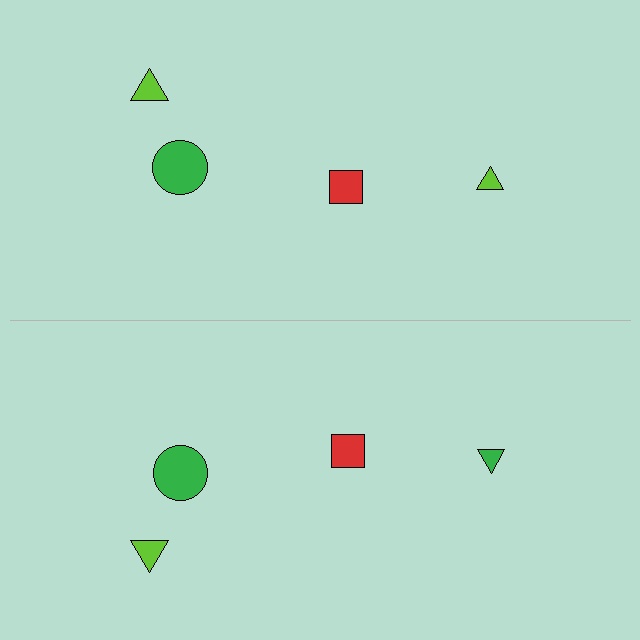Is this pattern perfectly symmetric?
No, the pattern is not perfectly symmetric. The green triangle on the bottom side breaks the symmetry — its mirror counterpart is lime.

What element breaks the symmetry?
The green triangle on the bottom side breaks the symmetry — its mirror counterpart is lime.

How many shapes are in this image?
There are 8 shapes in this image.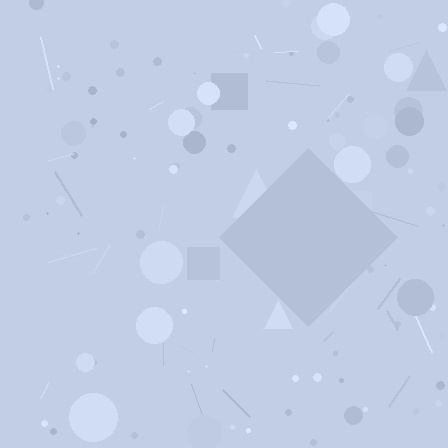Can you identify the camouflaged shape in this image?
The camouflaged shape is a diamond.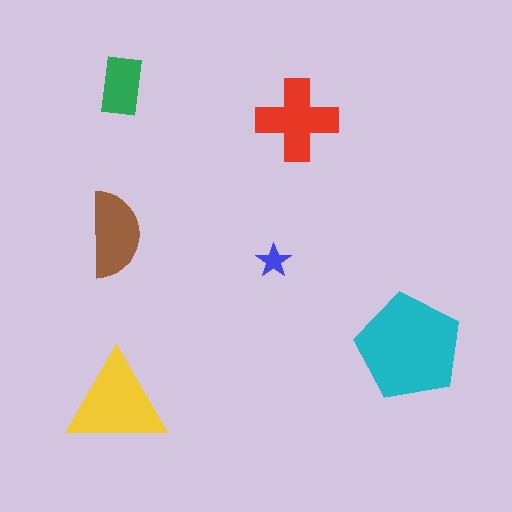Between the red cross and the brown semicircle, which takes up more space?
The red cross.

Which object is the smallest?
The blue star.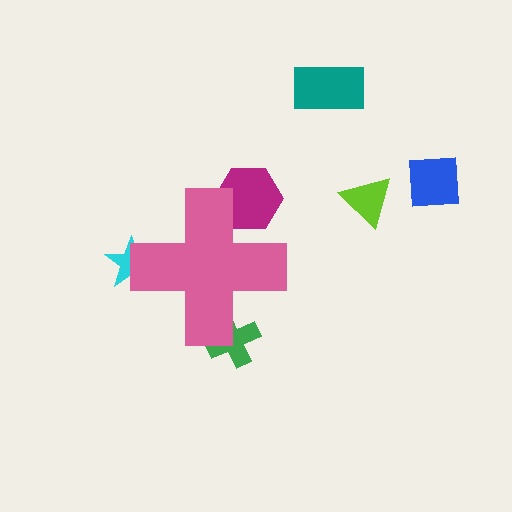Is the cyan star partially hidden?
Yes, the cyan star is partially hidden behind the pink cross.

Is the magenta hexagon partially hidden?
Yes, the magenta hexagon is partially hidden behind the pink cross.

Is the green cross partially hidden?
Yes, the green cross is partially hidden behind the pink cross.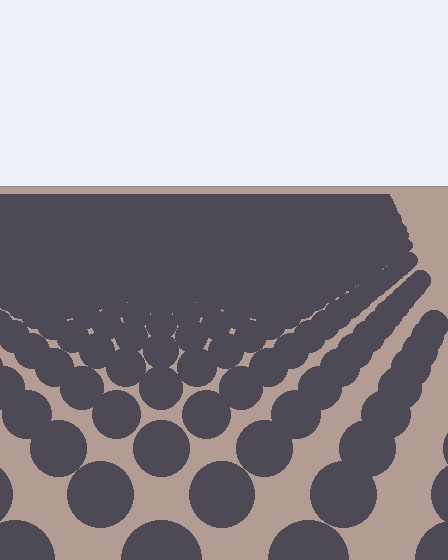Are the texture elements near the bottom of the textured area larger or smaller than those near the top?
Larger. Near the bottom, elements are closer to the viewer and appear at a bigger on-screen size.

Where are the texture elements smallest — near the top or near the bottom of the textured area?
Near the top.